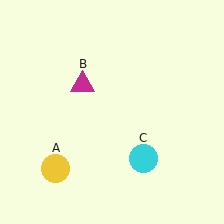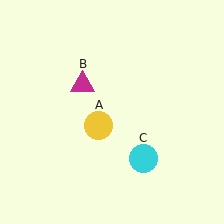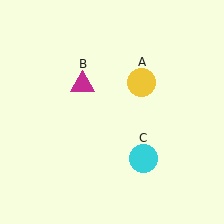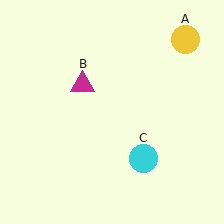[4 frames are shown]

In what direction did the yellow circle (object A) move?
The yellow circle (object A) moved up and to the right.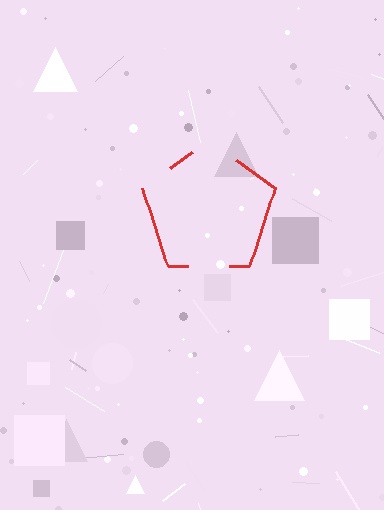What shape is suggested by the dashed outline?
The dashed outline suggests a pentagon.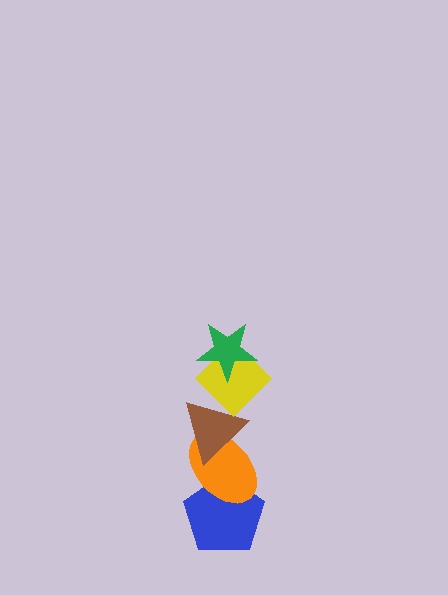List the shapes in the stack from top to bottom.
From top to bottom: the green star, the yellow diamond, the brown triangle, the orange ellipse, the blue pentagon.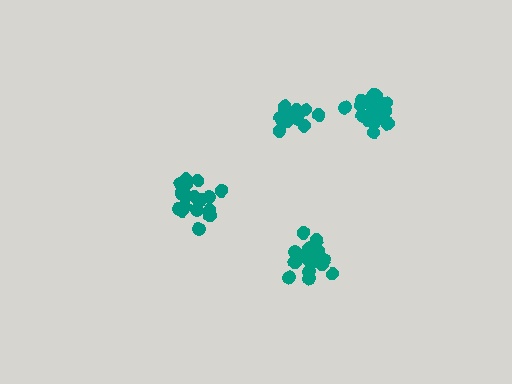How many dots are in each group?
Group 1: 19 dots, Group 2: 20 dots, Group 3: 15 dots, Group 4: 17 dots (71 total).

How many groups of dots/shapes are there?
There are 4 groups.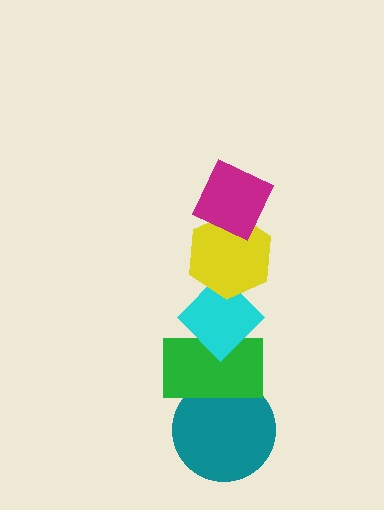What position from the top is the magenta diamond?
The magenta diamond is 1st from the top.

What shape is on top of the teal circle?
The green rectangle is on top of the teal circle.